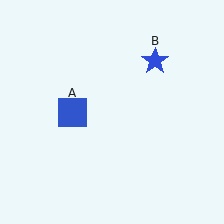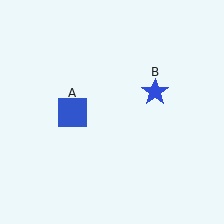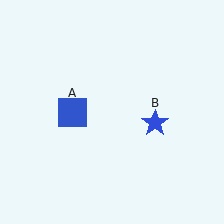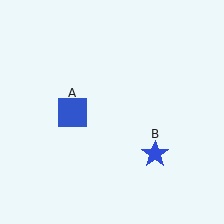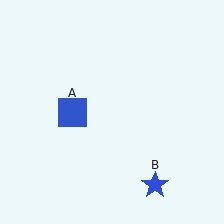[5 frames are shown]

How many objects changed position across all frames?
1 object changed position: blue star (object B).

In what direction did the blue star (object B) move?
The blue star (object B) moved down.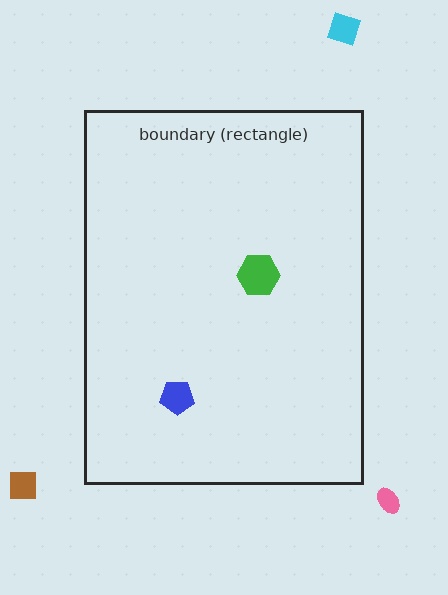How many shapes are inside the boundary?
2 inside, 3 outside.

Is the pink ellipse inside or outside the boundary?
Outside.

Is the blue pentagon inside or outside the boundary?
Inside.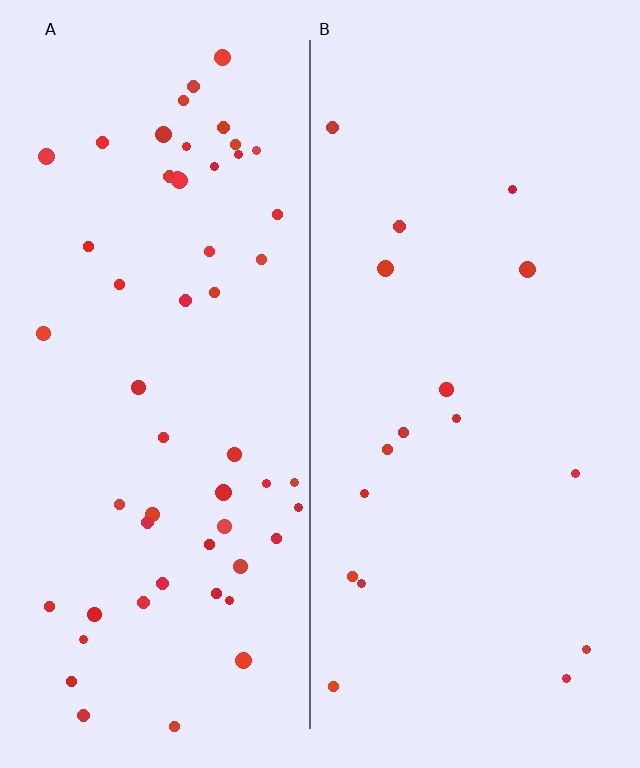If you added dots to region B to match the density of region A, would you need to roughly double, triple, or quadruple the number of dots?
Approximately triple.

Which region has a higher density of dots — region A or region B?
A (the left).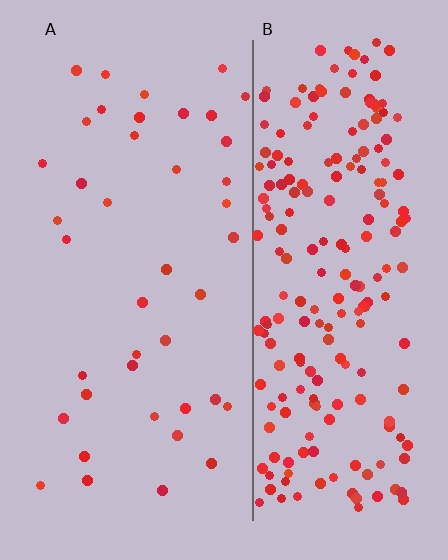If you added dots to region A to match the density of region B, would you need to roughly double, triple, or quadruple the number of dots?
Approximately quadruple.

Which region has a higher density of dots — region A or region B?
B (the right).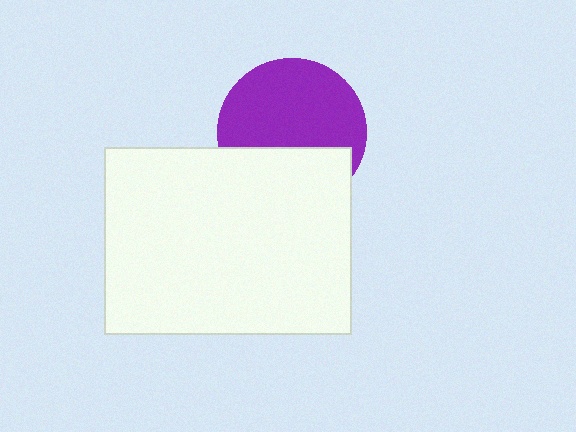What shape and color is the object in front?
The object in front is a white rectangle.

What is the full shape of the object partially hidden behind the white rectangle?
The partially hidden object is a purple circle.